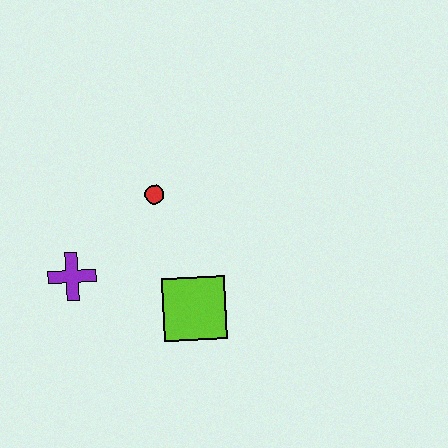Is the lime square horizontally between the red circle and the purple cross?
No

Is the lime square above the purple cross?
No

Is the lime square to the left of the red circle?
No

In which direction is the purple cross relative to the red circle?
The purple cross is to the left of the red circle.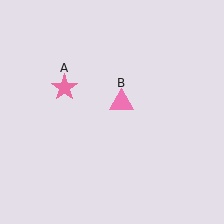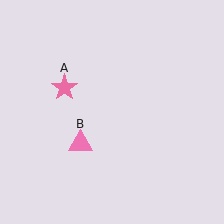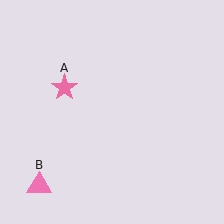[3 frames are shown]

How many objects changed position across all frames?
1 object changed position: pink triangle (object B).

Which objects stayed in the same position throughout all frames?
Pink star (object A) remained stationary.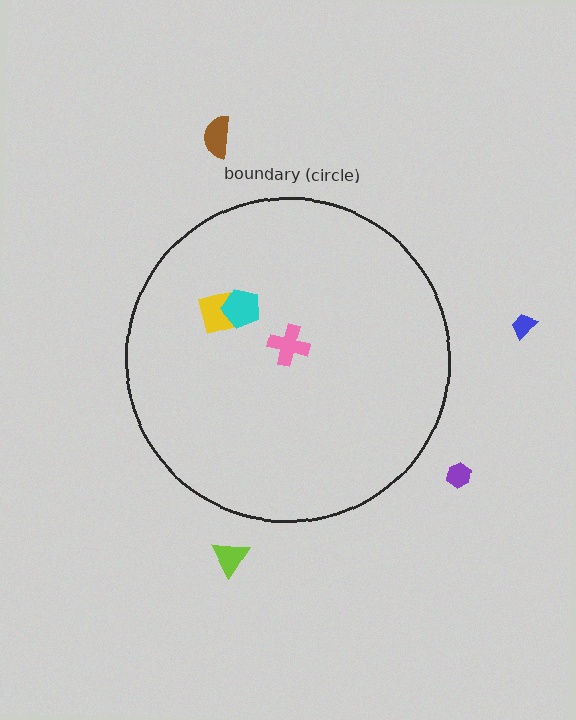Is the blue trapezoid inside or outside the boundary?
Outside.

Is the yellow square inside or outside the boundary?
Inside.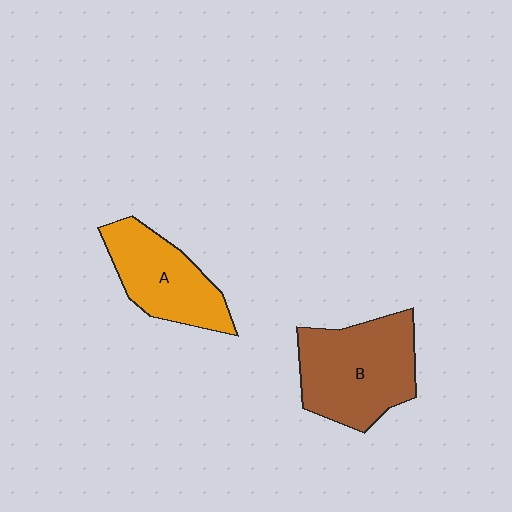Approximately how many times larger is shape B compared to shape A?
Approximately 1.3 times.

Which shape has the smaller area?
Shape A (orange).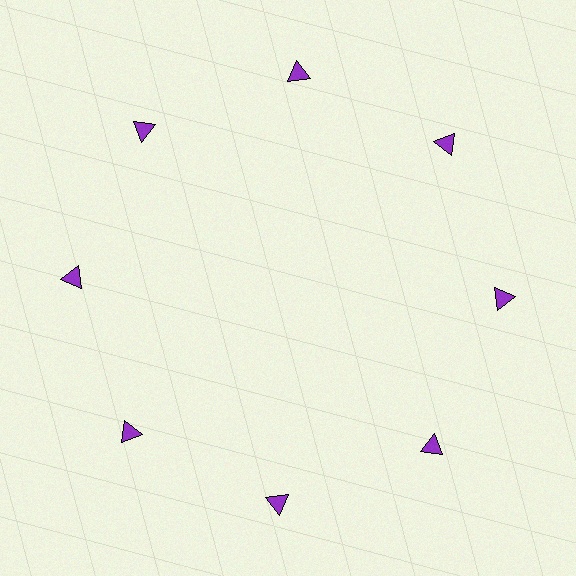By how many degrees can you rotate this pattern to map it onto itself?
The pattern maps onto itself every 45 degrees of rotation.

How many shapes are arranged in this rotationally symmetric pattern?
There are 8 shapes, arranged in 8 groups of 1.